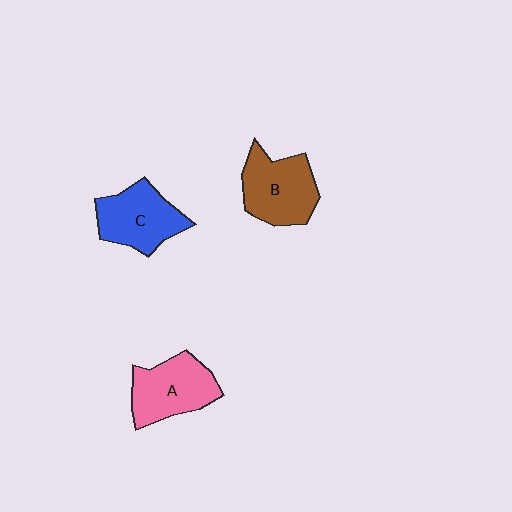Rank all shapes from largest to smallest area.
From largest to smallest: B (brown), A (pink), C (blue).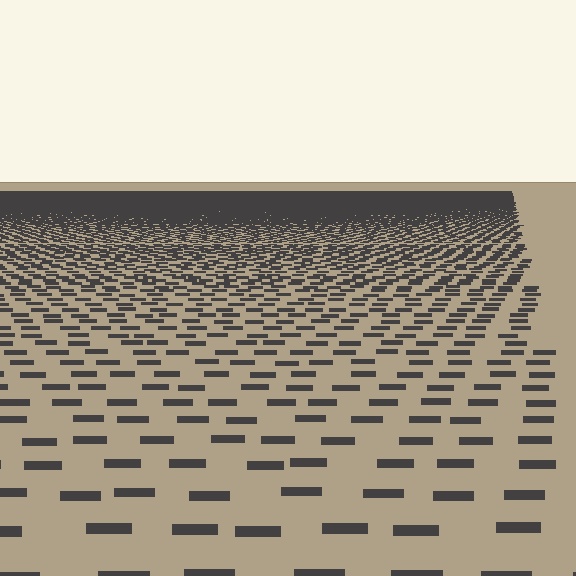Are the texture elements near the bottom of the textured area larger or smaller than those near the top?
Larger. Near the bottom, elements are closer to the viewer and appear at a bigger on-screen size.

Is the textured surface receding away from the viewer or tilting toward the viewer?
The surface is receding away from the viewer. Texture elements get smaller and denser toward the top.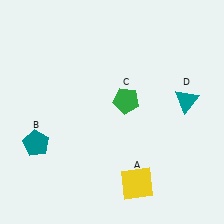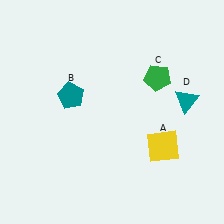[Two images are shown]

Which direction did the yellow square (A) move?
The yellow square (A) moved up.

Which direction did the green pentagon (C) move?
The green pentagon (C) moved right.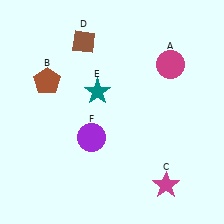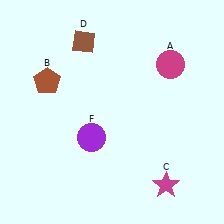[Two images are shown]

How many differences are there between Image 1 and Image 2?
There is 1 difference between the two images.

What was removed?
The teal star (E) was removed in Image 2.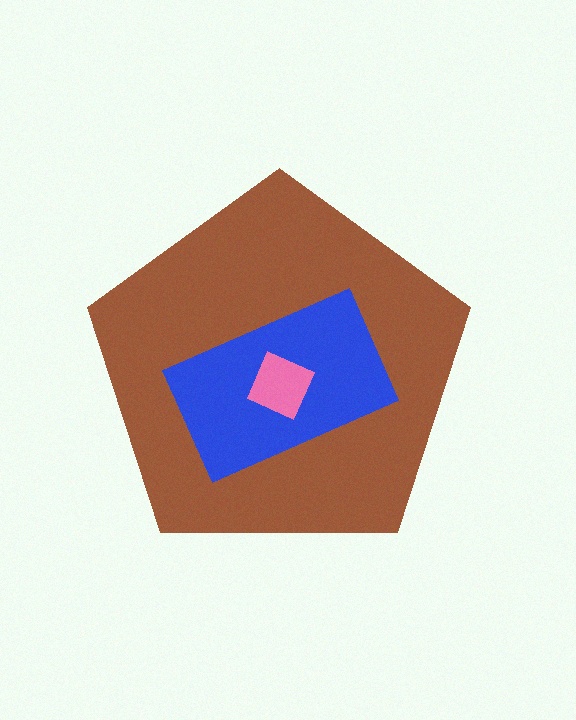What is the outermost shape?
The brown pentagon.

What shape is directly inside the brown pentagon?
The blue rectangle.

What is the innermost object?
The pink square.